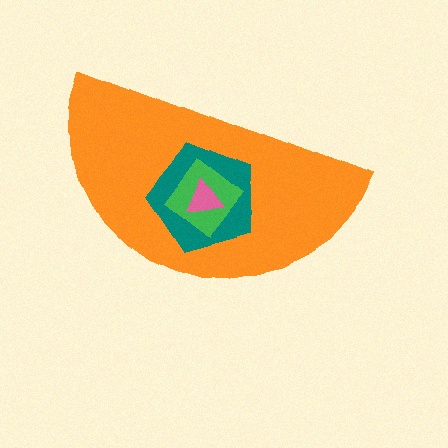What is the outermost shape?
The orange semicircle.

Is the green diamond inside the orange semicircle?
Yes.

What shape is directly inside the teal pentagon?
The green diamond.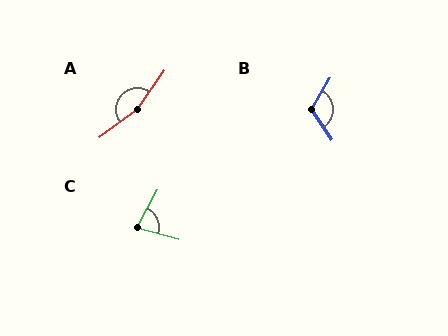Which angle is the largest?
A, at approximately 162 degrees.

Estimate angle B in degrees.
Approximately 116 degrees.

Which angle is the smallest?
C, at approximately 77 degrees.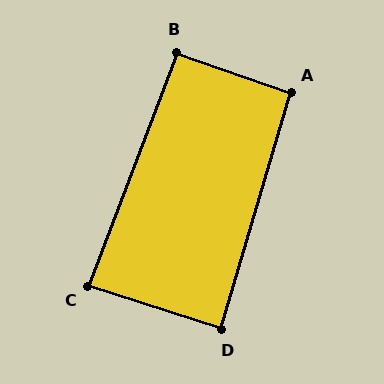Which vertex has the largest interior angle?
A, at approximately 93 degrees.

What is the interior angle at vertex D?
Approximately 88 degrees (approximately right).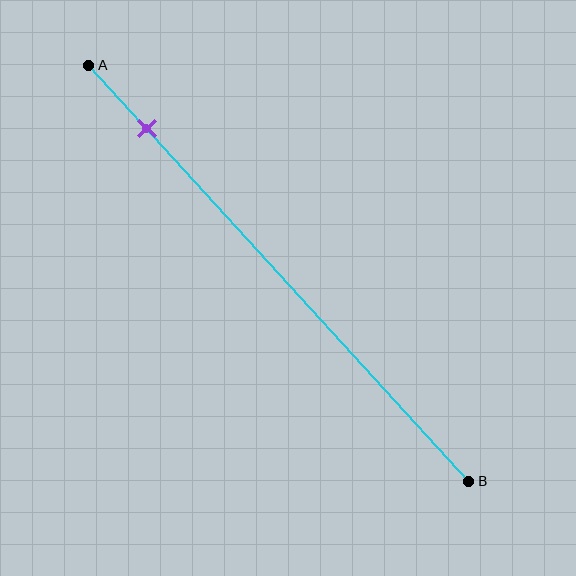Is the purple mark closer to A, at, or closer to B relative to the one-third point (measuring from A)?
The purple mark is closer to point A than the one-third point of segment AB.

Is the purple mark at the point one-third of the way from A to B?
No, the mark is at about 15% from A, not at the 33% one-third point.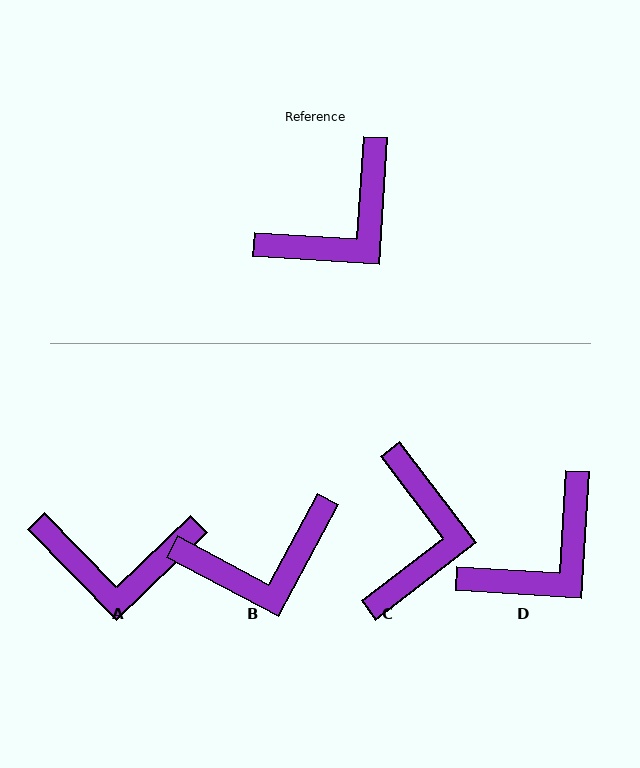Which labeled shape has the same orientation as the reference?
D.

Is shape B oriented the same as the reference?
No, it is off by about 25 degrees.